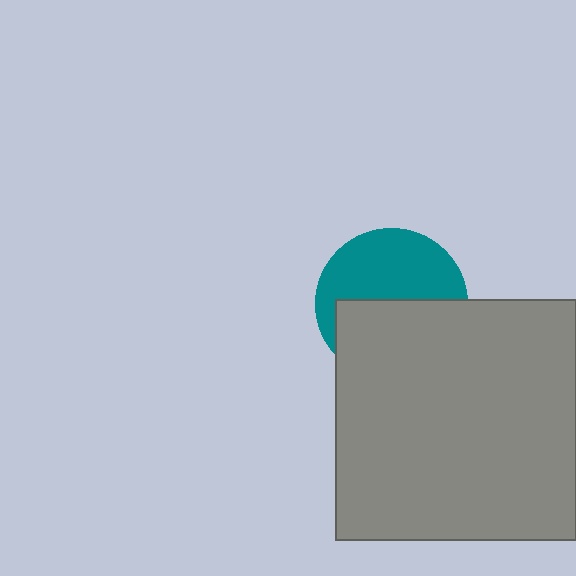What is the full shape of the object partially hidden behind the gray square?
The partially hidden object is a teal circle.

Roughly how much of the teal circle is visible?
About half of it is visible (roughly 51%).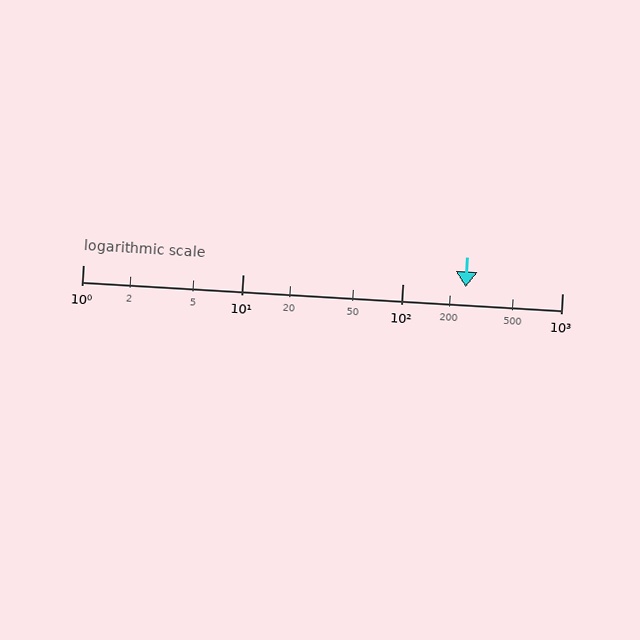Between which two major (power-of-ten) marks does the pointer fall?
The pointer is between 100 and 1000.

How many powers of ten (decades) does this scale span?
The scale spans 3 decades, from 1 to 1000.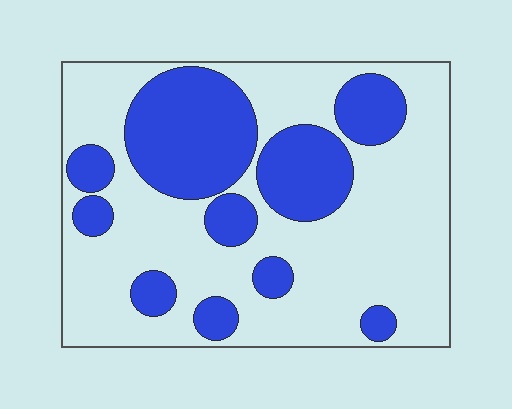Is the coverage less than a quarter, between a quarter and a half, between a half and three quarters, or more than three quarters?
Between a quarter and a half.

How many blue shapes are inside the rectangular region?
10.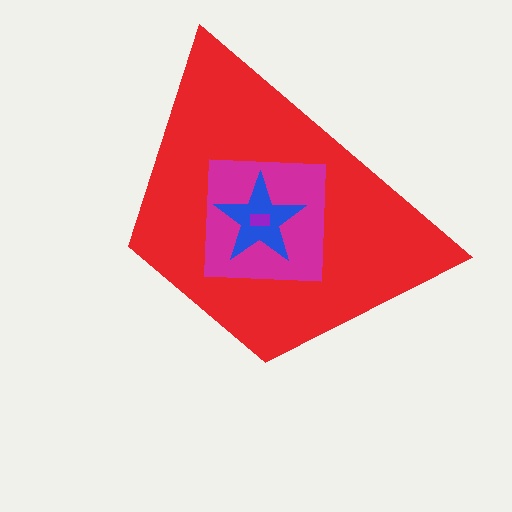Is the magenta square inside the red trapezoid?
Yes.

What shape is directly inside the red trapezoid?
The magenta square.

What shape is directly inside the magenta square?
The blue star.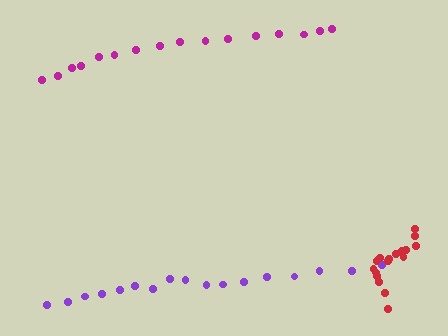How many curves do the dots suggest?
There are 3 distinct paths.